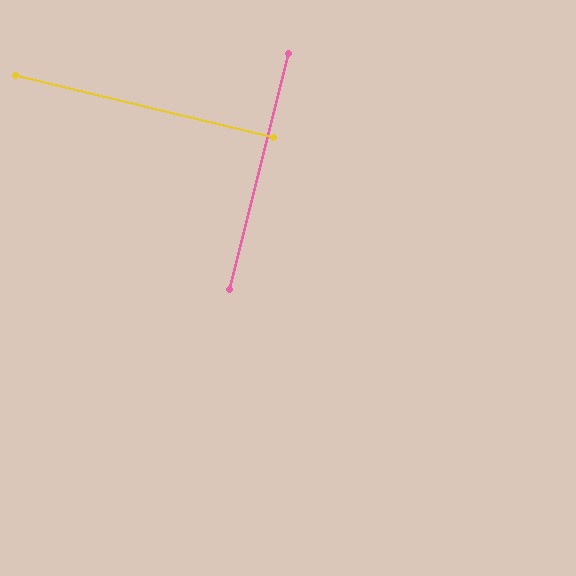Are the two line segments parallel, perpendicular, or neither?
Perpendicular — they meet at approximately 89°.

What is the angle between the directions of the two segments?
Approximately 89 degrees.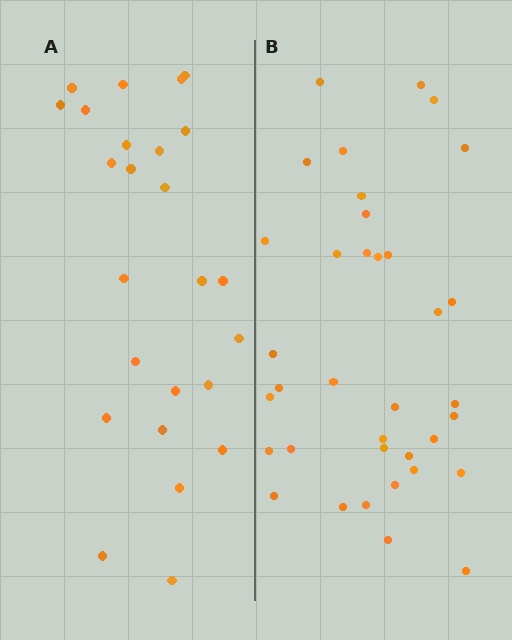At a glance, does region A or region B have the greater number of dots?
Region B (the right region) has more dots.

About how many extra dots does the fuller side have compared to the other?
Region B has roughly 12 or so more dots than region A.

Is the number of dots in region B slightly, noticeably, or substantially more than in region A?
Region B has noticeably more, but not dramatically so. The ratio is roughly 1.4 to 1.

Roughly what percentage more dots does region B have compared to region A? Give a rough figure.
About 45% more.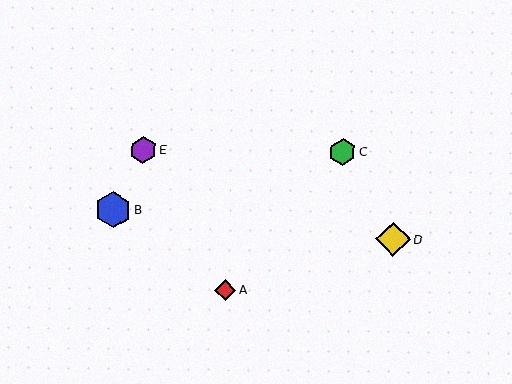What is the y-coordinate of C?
Object C is at y≈152.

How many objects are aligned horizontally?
2 objects (C, E) are aligned horizontally.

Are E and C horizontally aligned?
Yes, both are at y≈150.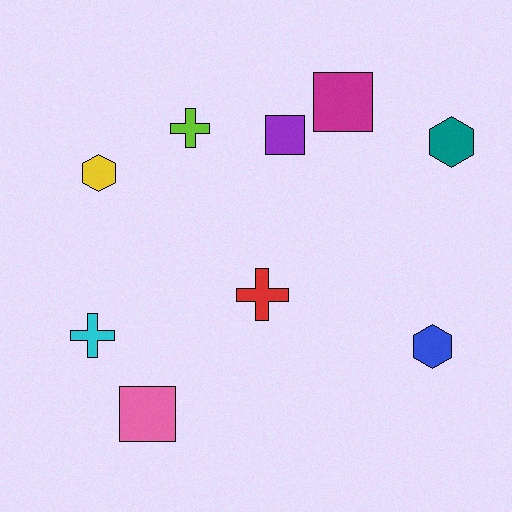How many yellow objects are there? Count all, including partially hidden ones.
There is 1 yellow object.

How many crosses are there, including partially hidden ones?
There are 3 crosses.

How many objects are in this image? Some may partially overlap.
There are 9 objects.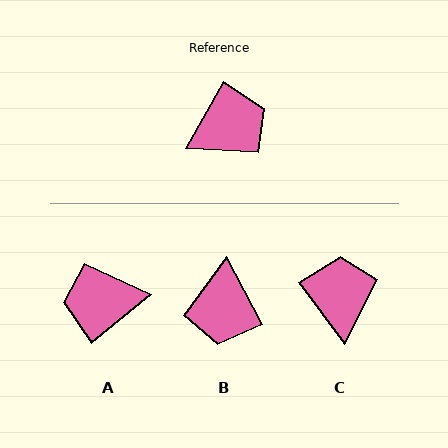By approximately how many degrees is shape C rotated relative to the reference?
Approximately 66 degrees counter-clockwise.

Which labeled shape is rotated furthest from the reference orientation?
A, about 159 degrees away.